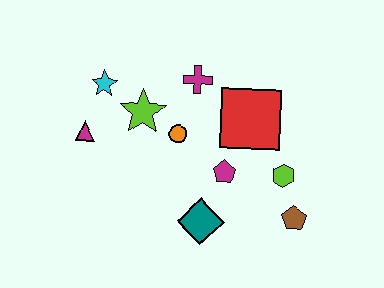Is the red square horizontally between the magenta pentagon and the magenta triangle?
No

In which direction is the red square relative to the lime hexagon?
The red square is above the lime hexagon.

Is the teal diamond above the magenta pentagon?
No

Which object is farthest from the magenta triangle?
The brown pentagon is farthest from the magenta triangle.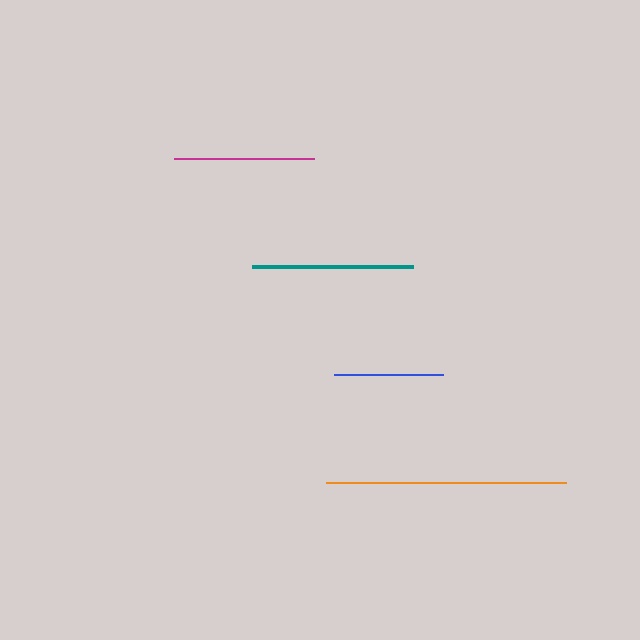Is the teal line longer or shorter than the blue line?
The teal line is longer than the blue line.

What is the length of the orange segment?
The orange segment is approximately 241 pixels long.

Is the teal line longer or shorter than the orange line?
The orange line is longer than the teal line.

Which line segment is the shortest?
The blue line is the shortest at approximately 109 pixels.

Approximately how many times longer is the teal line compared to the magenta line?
The teal line is approximately 1.1 times the length of the magenta line.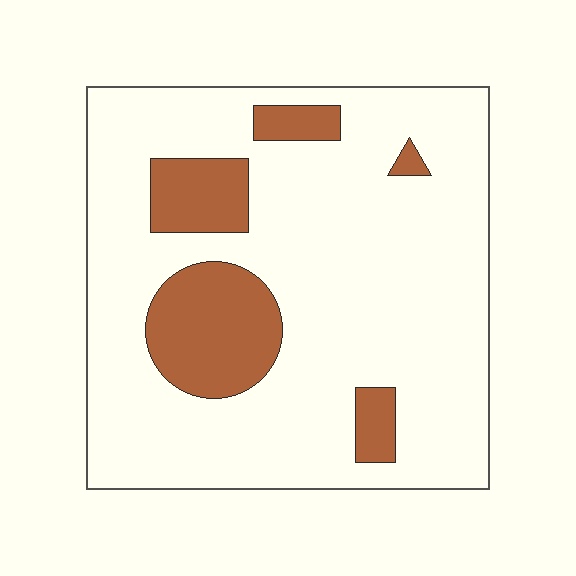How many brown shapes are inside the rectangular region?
5.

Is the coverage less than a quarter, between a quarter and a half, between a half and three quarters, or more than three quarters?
Less than a quarter.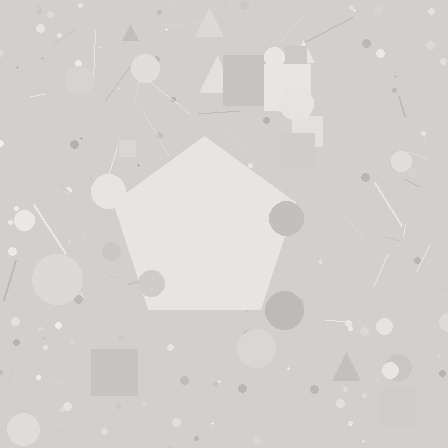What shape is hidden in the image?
A pentagon is hidden in the image.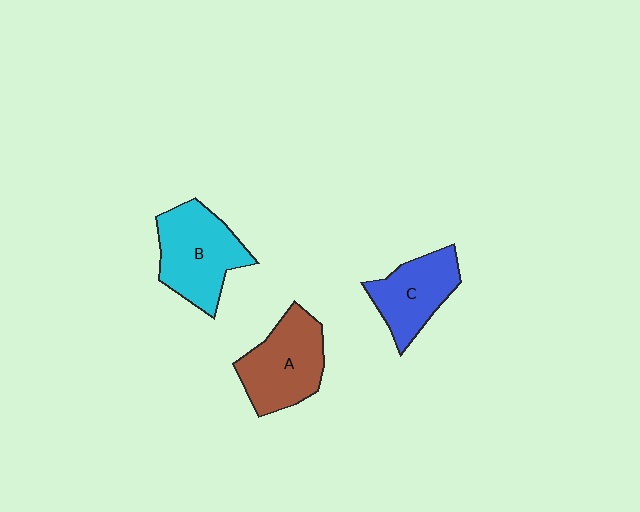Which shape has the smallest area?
Shape C (blue).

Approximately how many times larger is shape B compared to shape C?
Approximately 1.3 times.